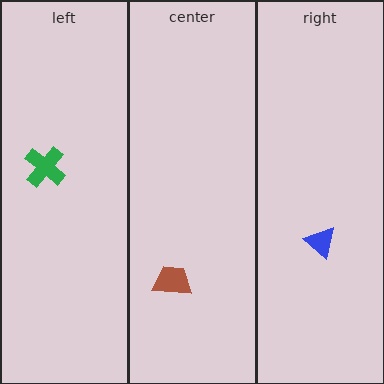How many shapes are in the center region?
1.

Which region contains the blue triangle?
The right region.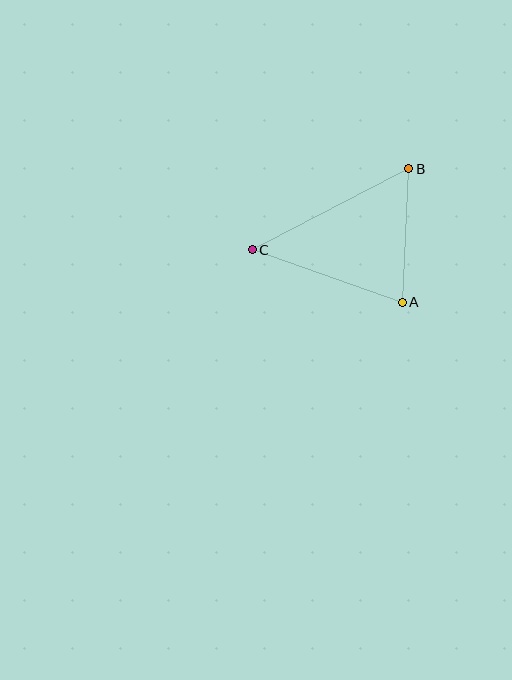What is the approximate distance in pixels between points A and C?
The distance between A and C is approximately 159 pixels.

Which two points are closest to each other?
Points A and B are closest to each other.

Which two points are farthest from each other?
Points B and C are farthest from each other.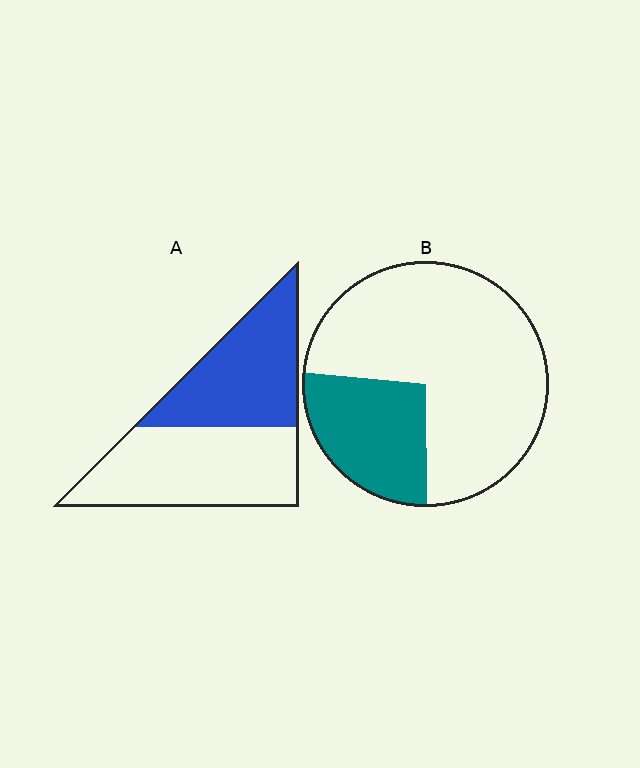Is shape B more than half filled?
No.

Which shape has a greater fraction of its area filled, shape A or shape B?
Shape A.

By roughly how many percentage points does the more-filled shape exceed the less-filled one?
By roughly 20 percentage points (A over B).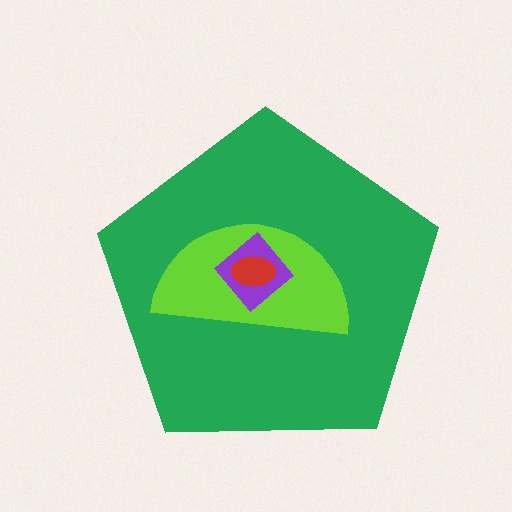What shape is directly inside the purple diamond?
The red ellipse.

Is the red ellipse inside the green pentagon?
Yes.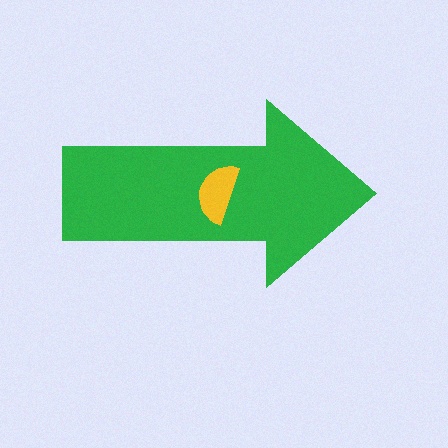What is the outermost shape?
The green arrow.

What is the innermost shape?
The yellow semicircle.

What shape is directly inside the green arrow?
The yellow semicircle.